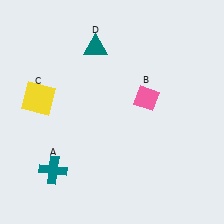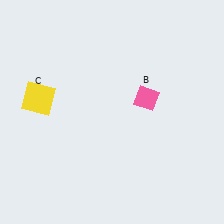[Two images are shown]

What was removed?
The teal cross (A), the teal triangle (D) were removed in Image 2.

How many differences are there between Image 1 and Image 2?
There are 2 differences between the two images.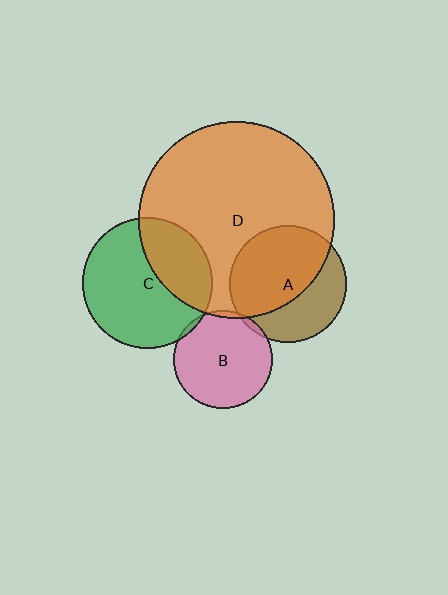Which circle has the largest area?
Circle D (orange).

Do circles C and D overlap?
Yes.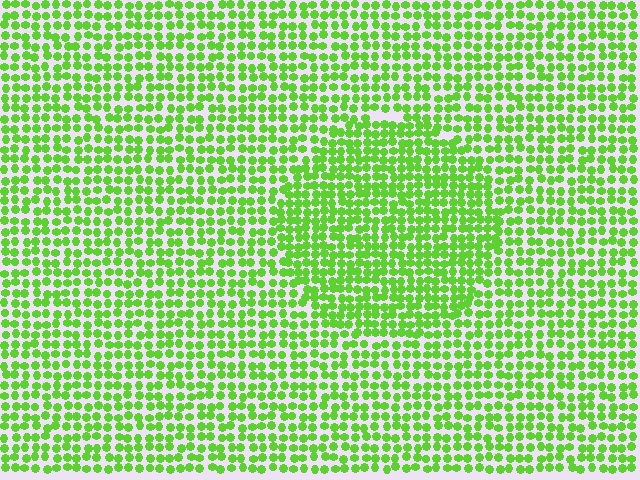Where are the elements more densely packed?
The elements are more densely packed inside the circle boundary.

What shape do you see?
I see a circle.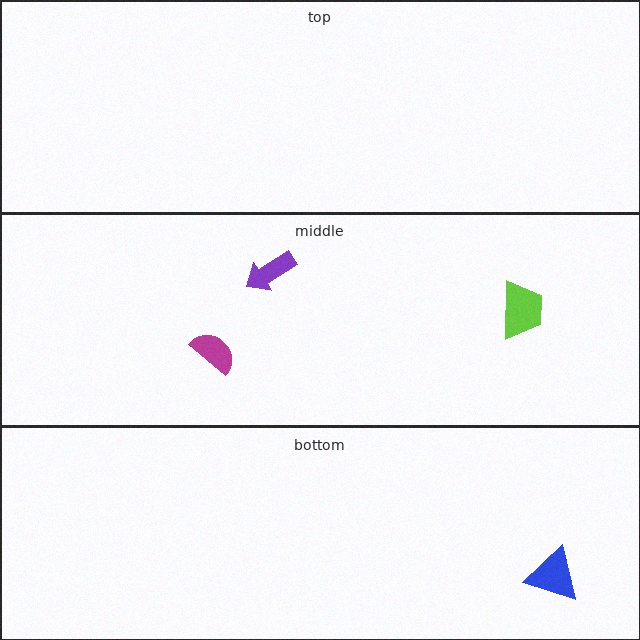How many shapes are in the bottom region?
1.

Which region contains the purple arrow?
The middle region.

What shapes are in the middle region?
The purple arrow, the magenta semicircle, the lime trapezoid.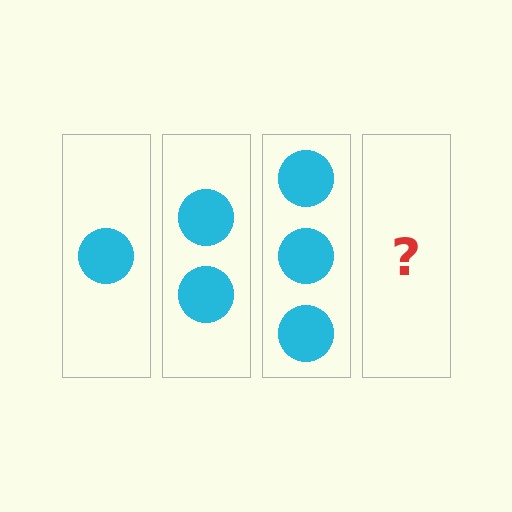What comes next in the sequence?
The next element should be 4 circles.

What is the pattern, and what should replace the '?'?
The pattern is that each step adds one more circle. The '?' should be 4 circles.